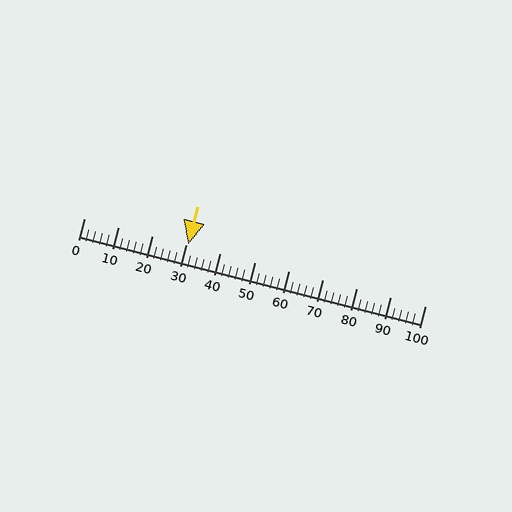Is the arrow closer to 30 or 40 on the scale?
The arrow is closer to 30.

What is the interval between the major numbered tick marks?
The major tick marks are spaced 10 units apart.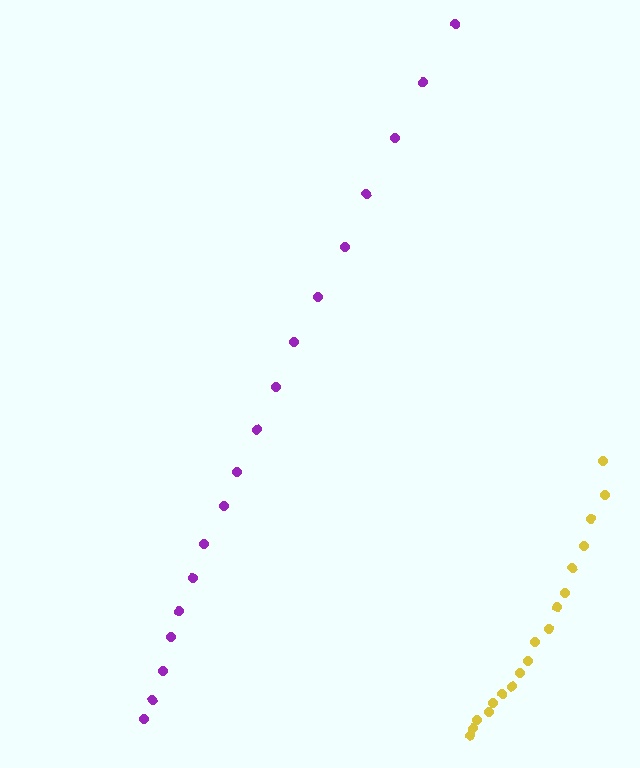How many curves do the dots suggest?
There are 2 distinct paths.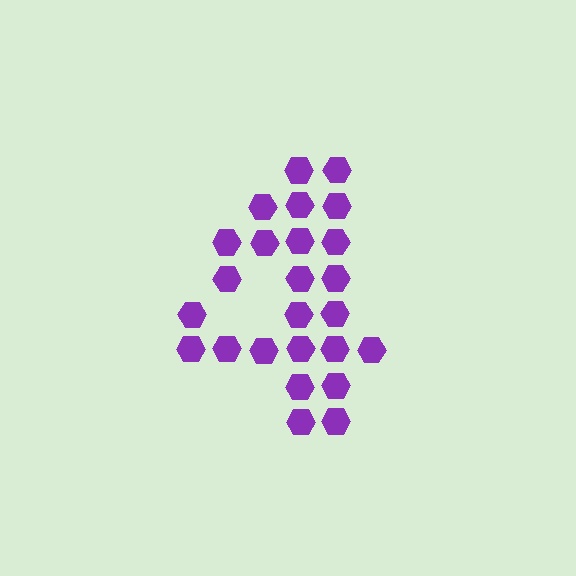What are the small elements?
The small elements are hexagons.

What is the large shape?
The large shape is the digit 4.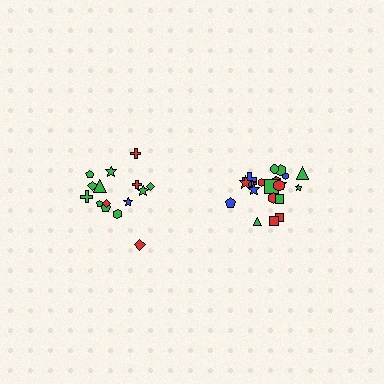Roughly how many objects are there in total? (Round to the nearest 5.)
Roughly 35 objects in total.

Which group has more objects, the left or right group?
The right group.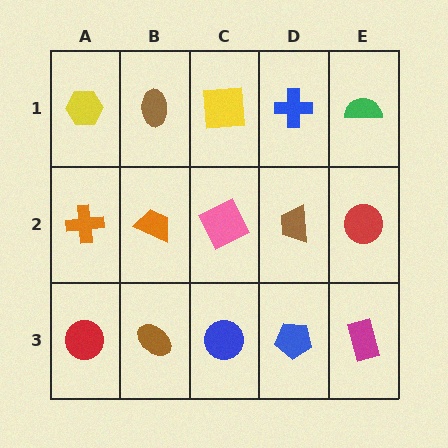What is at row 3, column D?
A blue pentagon.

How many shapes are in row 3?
5 shapes.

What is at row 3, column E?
A magenta rectangle.